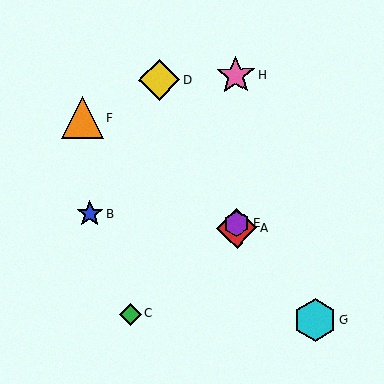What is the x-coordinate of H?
Object H is at x≈236.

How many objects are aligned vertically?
3 objects (A, E, H) are aligned vertically.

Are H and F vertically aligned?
No, H is at x≈236 and F is at x≈82.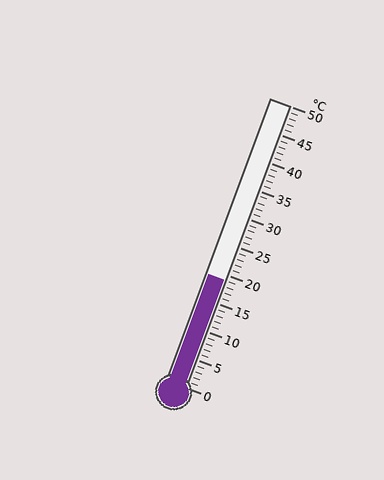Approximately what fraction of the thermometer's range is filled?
The thermometer is filled to approximately 40% of its range.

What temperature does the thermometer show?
The thermometer shows approximately 19°C.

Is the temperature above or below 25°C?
The temperature is below 25°C.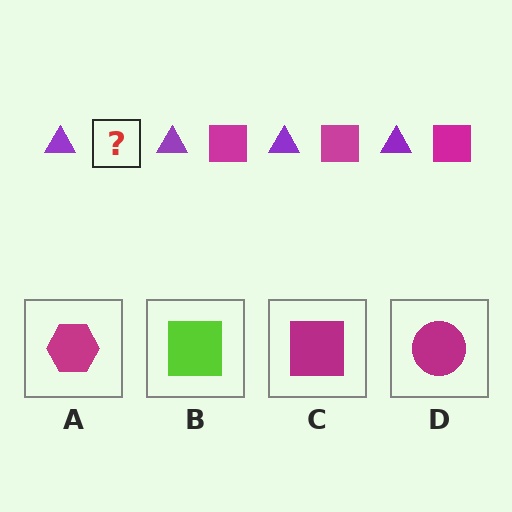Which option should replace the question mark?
Option C.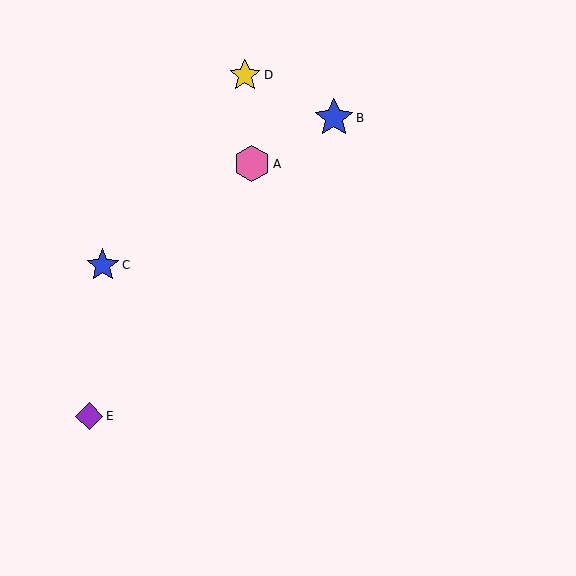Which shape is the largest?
The blue star (labeled B) is the largest.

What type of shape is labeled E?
Shape E is a purple diamond.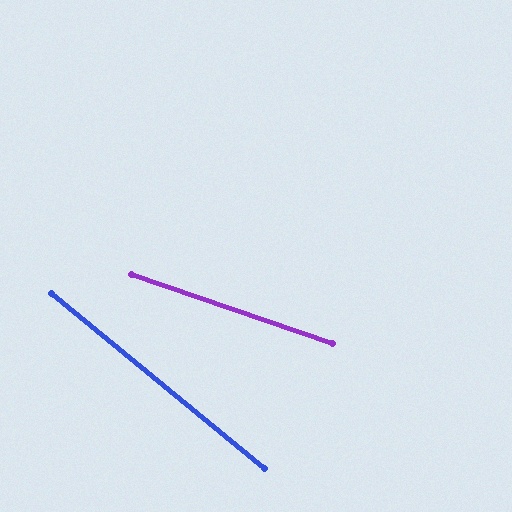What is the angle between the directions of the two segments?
Approximately 21 degrees.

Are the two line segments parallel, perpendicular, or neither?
Neither parallel nor perpendicular — they differ by about 21°.